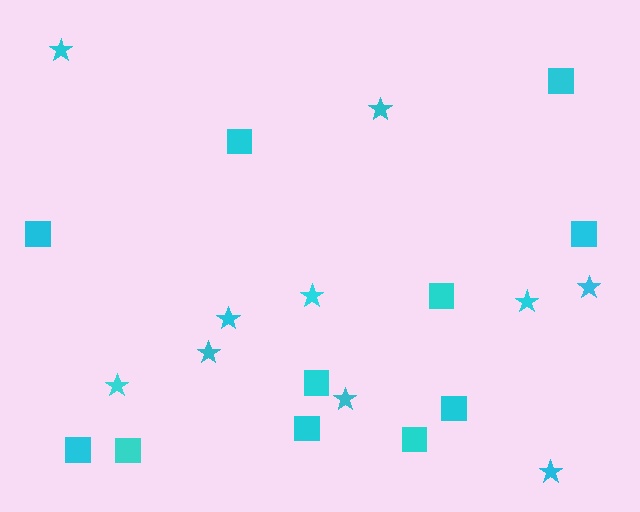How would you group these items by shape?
There are 2 groups: one group of squares (11) and one group of stars (10).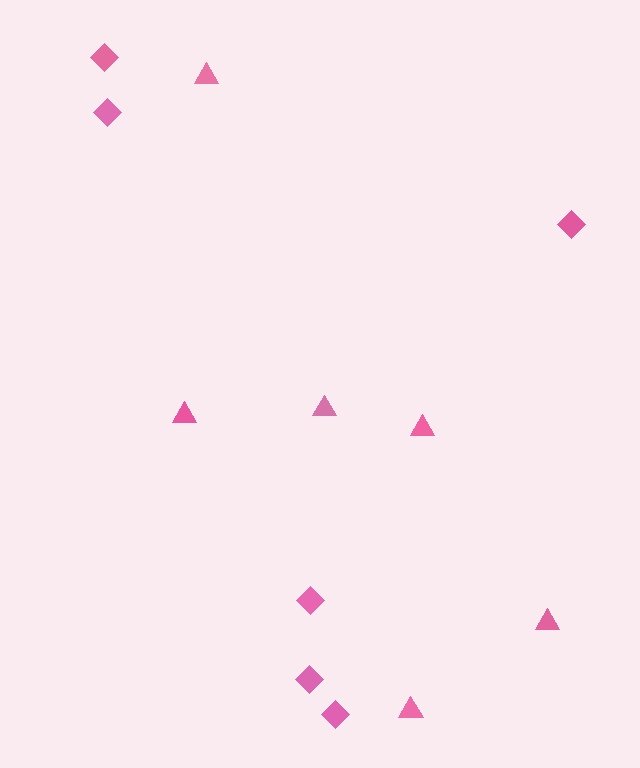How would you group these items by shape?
There are 2 groups: one group of diamonds (6) and one group of triangles (6).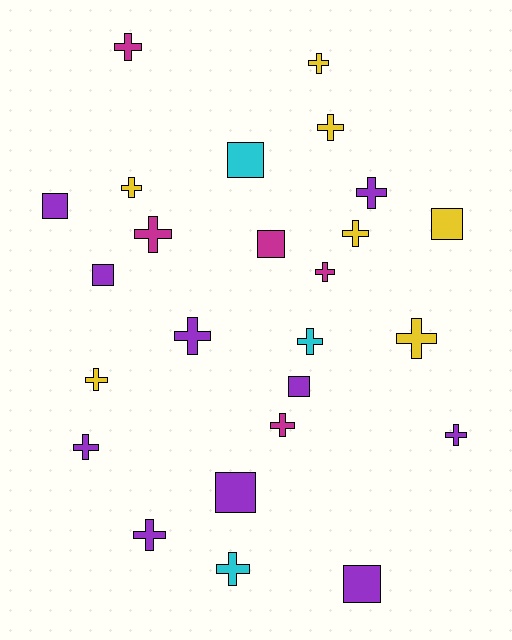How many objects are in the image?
There are 25 objects.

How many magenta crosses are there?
There are 4 magenta crosses.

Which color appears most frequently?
Purple, with 10 objects.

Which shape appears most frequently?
Cross, with 17 objects.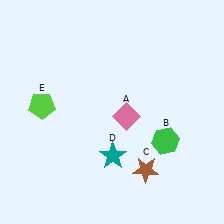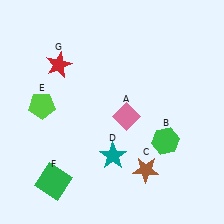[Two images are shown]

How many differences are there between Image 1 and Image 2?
There are 2 differences between the two images.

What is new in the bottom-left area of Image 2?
A green square (F) was added in the bottom-left area of Image 2.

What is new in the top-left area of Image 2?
A red star (G) was added in the top-left area of Image 2.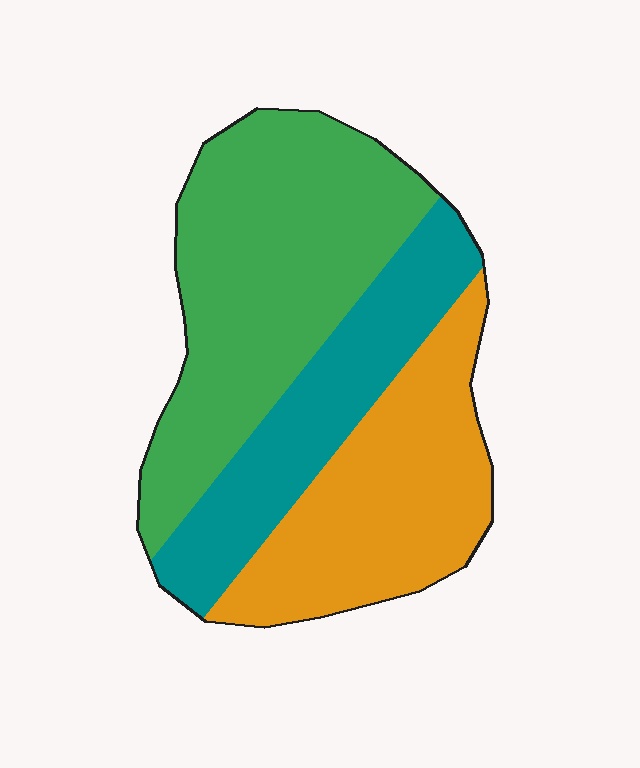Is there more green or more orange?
Green.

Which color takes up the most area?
Green, at roughly 45%.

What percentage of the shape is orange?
Orange takes up about one third (1/3) of the shape.